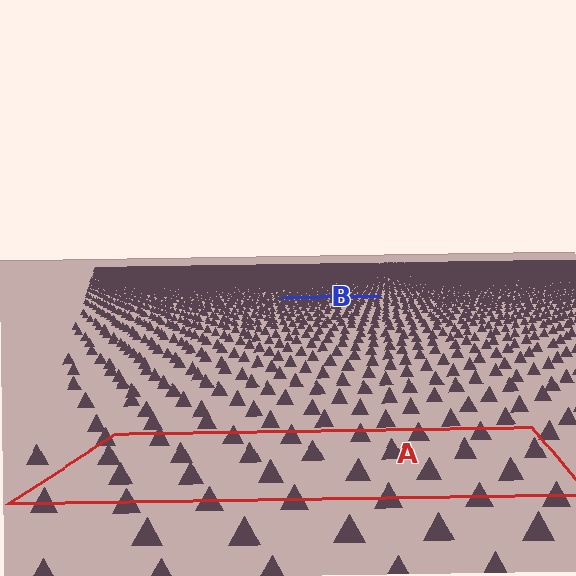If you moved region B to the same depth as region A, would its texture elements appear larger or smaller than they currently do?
They would appear larger. At a closer depth, the same texture elements are projected at a bigger on-screen size.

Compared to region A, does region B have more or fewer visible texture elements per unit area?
Region B has more texture elements per unit area — they are packed more densely because it is farther away.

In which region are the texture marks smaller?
The texture marks are smaller in region B, because it is farther away.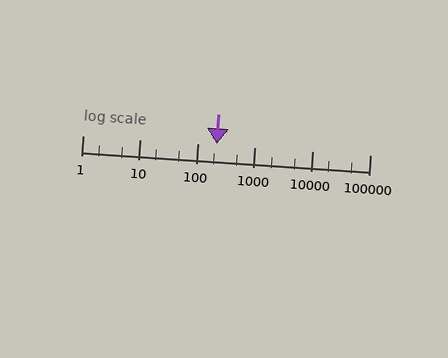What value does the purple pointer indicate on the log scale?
The pointer indicates approximately 220.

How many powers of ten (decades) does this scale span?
The scale spans 5 decades, from 1 to 100000.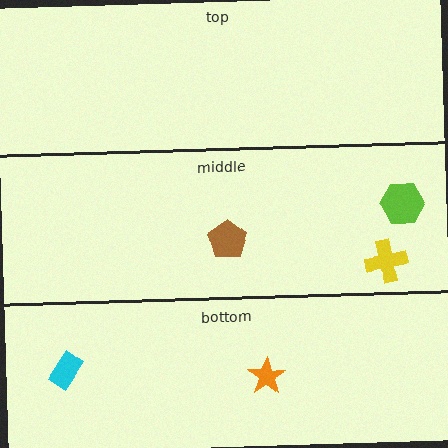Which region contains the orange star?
The bottom region.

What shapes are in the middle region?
The lime hexagon, the yellow cross, the brown pentagon.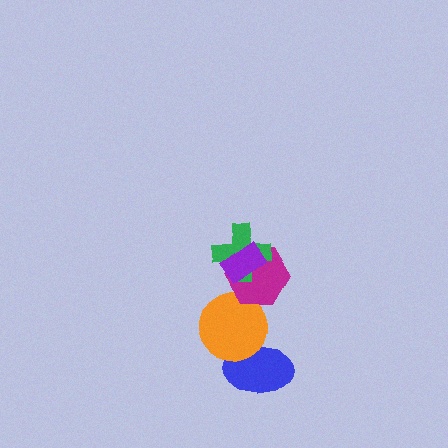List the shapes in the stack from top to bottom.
From top to bottom: the purple rectangle, the green cross, the magenta hexagon, the orange circle, the blue ellipse.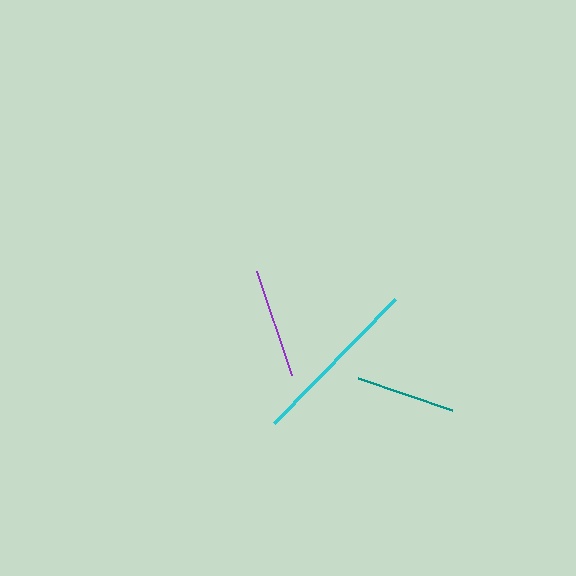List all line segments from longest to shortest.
From longest to shortest: cyan, purple, teal.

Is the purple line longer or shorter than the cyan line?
The cyan line is longer than the purple line.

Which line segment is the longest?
The cyan line is the longest at approximately 174 pixels.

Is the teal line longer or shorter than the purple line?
The purple line is longer than the teal line.